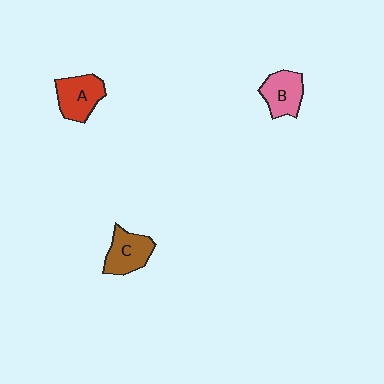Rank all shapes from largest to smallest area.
From largest to smallest: A (red), C (brown), B (pink).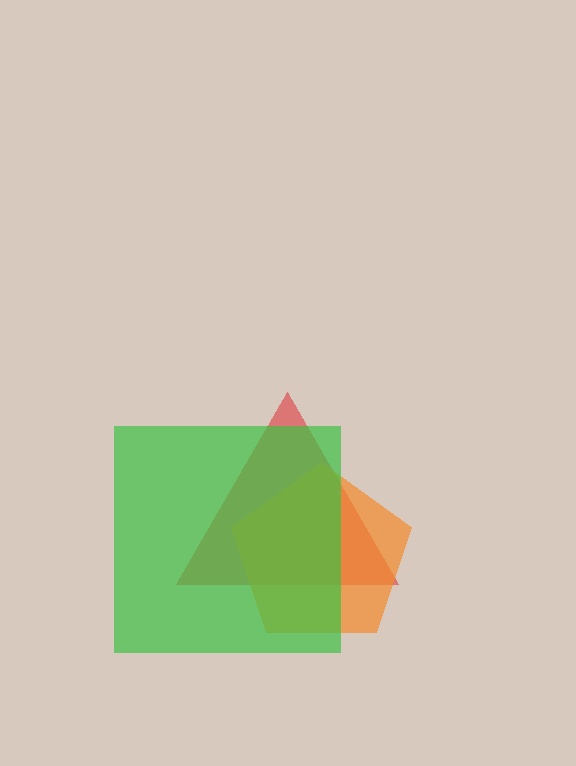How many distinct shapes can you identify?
There are 3 distinct shapes: a red triangle, an orange pentagon, a green square.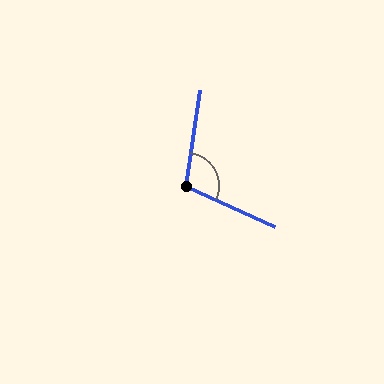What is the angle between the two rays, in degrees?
Approximately 106 degrees.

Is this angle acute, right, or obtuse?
It is obtuse.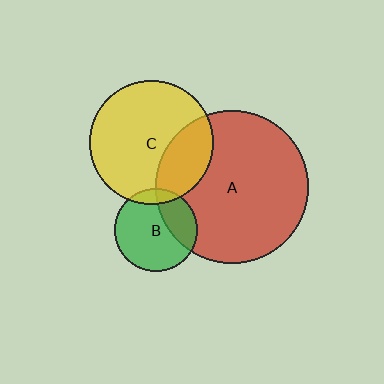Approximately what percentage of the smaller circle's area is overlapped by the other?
Approximately 30%.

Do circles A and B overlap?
Yes.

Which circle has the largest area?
Circle A (red).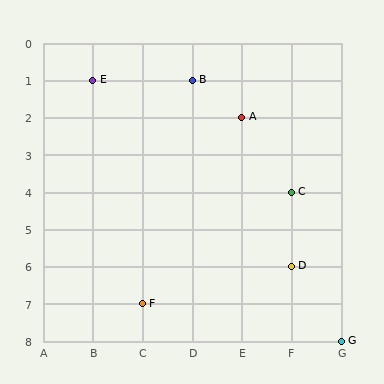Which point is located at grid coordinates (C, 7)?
Point F is at (C, 7).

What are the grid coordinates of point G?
Point G is at grid coordinates (G, 8).